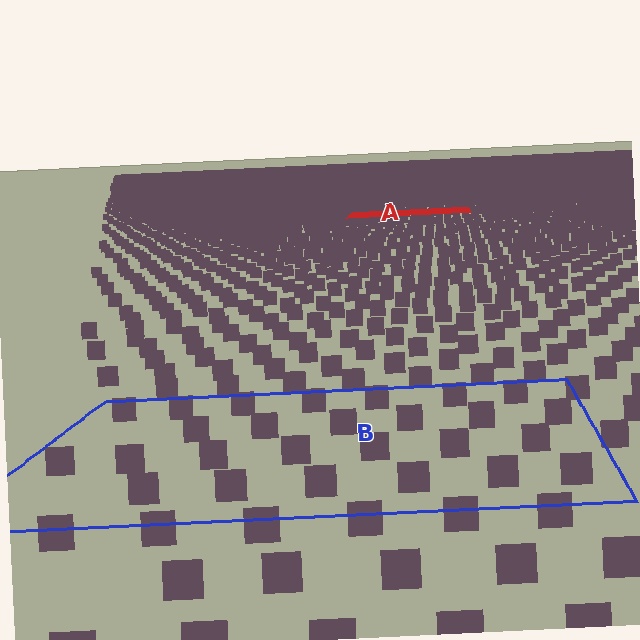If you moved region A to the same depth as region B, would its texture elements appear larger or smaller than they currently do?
They would appear larger. At a closer depth, the same texture elements are projected at a bigger on-screen size.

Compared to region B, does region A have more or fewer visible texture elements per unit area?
Region A has more texture elements per unit area — they are packed more densely because it is farther away.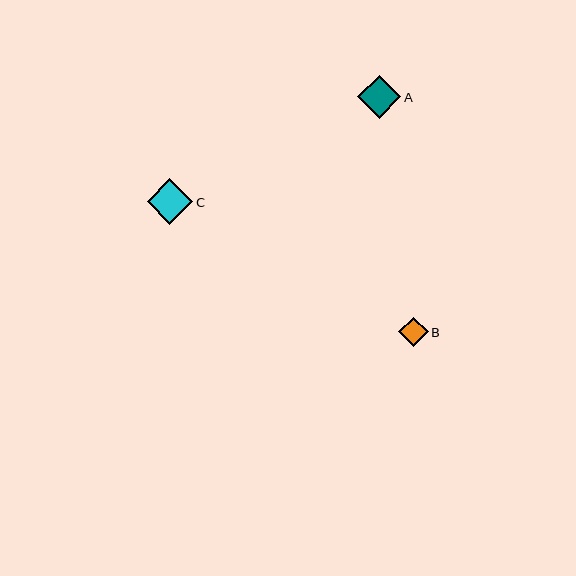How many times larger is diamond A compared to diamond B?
Diamond A is approximately 1.5 times the size of diamond B.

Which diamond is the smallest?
Diamond B is the smallest with a size of approximately 30 pixels.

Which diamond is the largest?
Diamond C is the largest with a size of approximately 46 pixels.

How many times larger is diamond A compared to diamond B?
Diamond A is approximately 1.5 times the size of diamond B.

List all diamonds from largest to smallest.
From largest to smallest: C, A, B.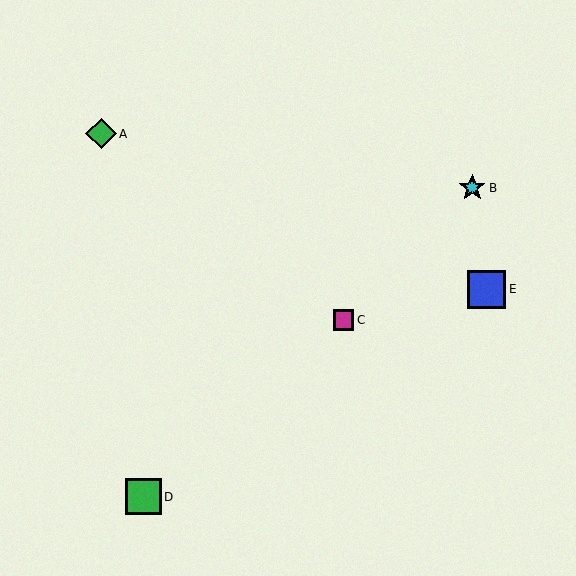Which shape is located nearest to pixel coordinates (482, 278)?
The blue square (labeled E) at (487, 289) is nearest to that location.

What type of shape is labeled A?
Shape A is a green diamond.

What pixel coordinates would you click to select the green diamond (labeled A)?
Click at (101, 134) to select the green diamond A.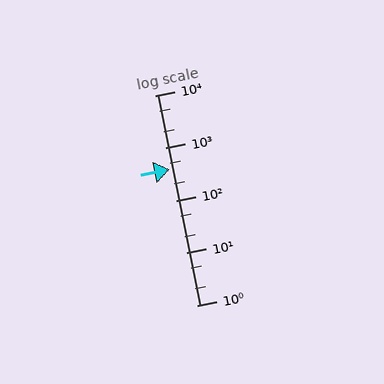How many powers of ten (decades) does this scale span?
The scale spans 4 decades, from 1 to 10000.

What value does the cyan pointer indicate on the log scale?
The pointer indicates approximately 390.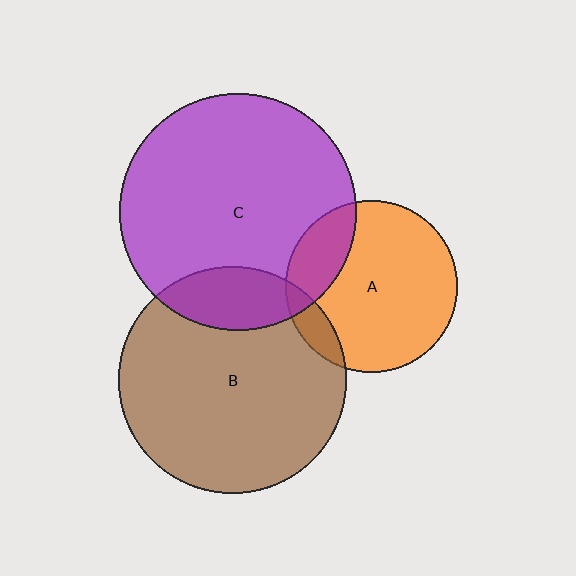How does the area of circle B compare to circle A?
Approximately 1.7 times.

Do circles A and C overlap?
Yes.